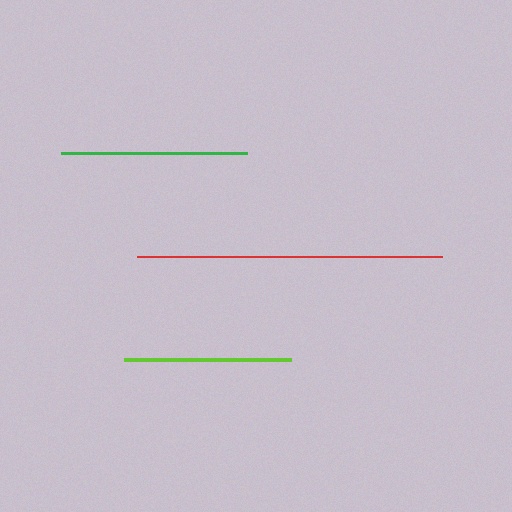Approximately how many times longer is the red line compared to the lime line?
The red line is approximately 1.8 times the length of the lime line.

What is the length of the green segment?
The green segment is approximately 187 pixels long.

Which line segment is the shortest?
The lime line is the shortest at approximately 166 pixels.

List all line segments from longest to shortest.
From longest to shortest: red, green, lime.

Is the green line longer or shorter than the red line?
The red line is longer than the green line.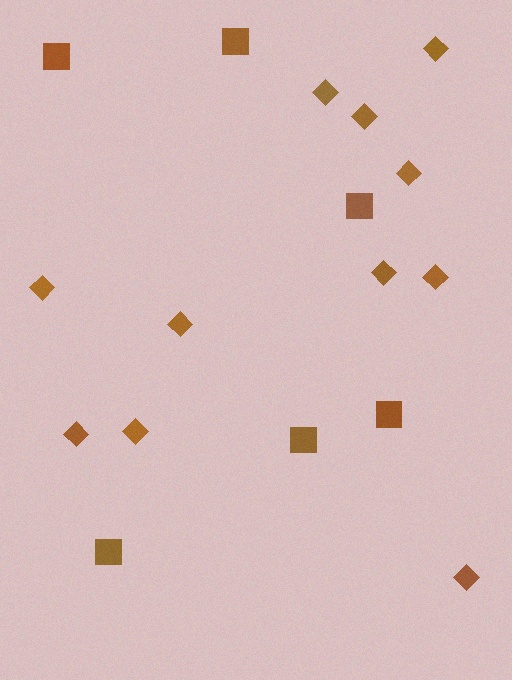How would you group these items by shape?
There are 2 groups: one group of squares (6) and one group of diamonds (11).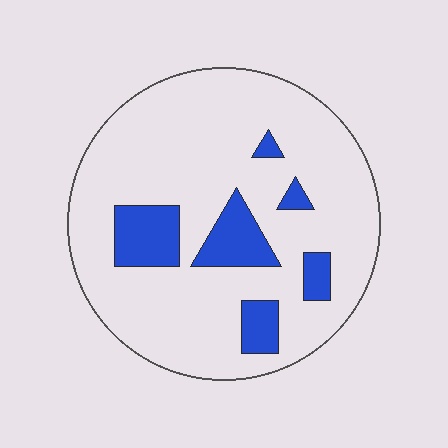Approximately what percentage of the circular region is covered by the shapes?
Approximately 15%.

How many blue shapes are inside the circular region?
6.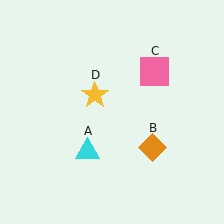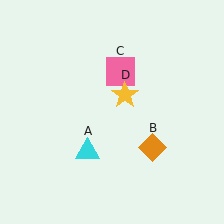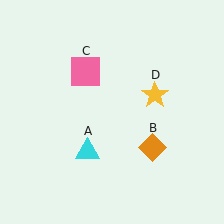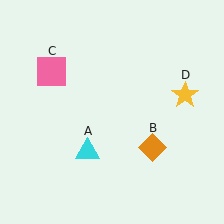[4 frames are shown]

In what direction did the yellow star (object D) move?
The yellow star (object D) moved right.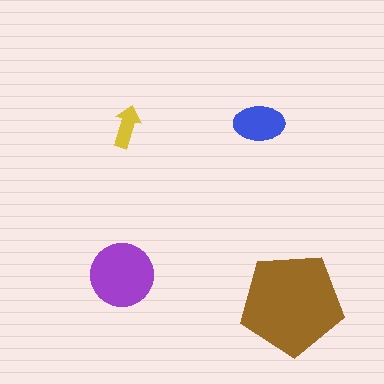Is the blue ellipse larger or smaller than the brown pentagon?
Smaller.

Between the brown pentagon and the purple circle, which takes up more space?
The brown pentagon.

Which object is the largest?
The brown pentagon.